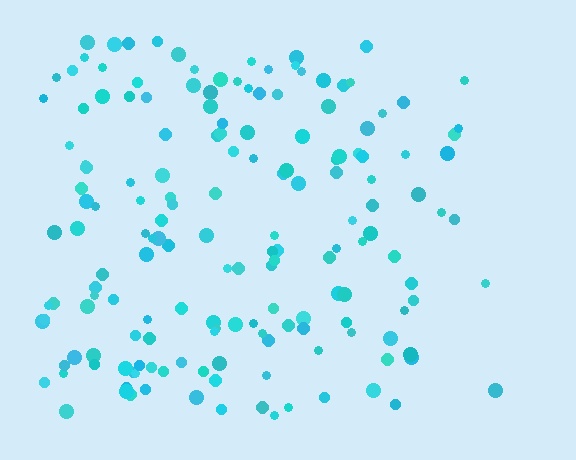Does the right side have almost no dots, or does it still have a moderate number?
Still a moderate number, just noticeably fewer than the left.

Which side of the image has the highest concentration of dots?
The left.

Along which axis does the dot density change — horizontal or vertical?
Horizontal.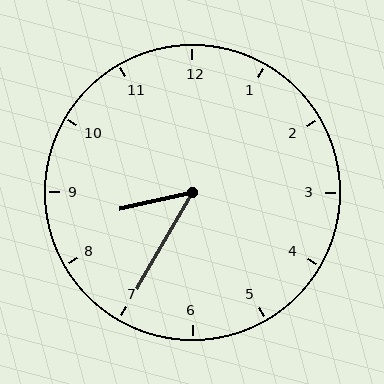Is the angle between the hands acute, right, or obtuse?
It is acute.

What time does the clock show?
8:35.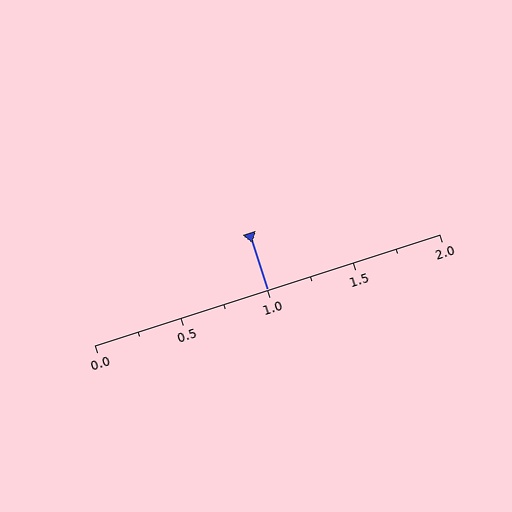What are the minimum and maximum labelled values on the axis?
The axis runs from 0.0 to 2.0.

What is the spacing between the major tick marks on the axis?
The major ticks are spaced 0.5 apart.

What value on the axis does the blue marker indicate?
The marker indicates approximately 1.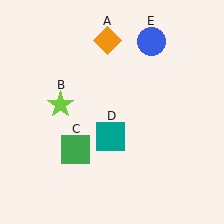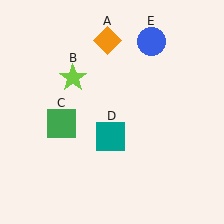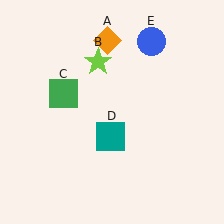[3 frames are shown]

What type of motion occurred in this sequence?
The lime star (object B), green square (object C) rotated clockwise around the center of the scene.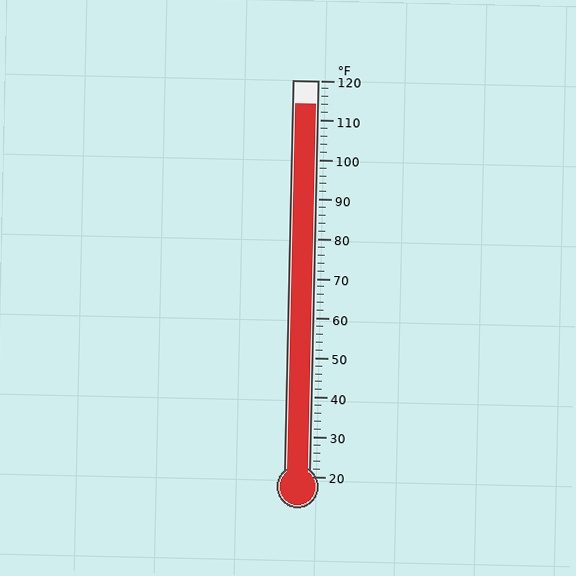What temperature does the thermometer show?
The thermometer shows approximately 114°F.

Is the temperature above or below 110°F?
The temperature is above 110°F.